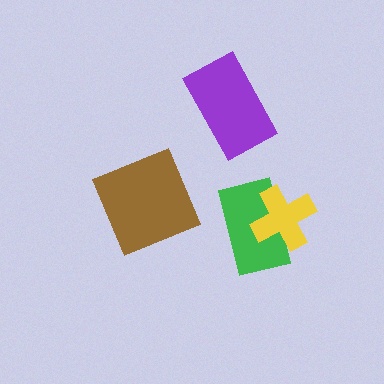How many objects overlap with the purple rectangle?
0 objects overlap with the purple rectangle.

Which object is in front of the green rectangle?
The yellow cross is in front of the green rectangle.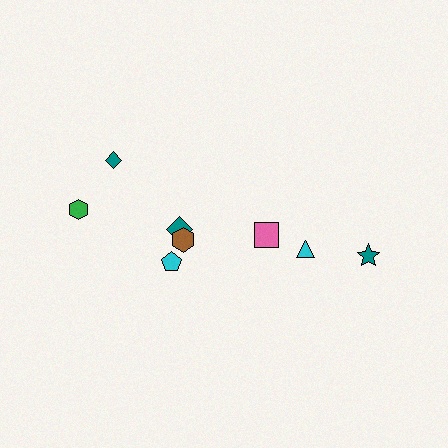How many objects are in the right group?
There are 3 objects.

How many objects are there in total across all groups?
There are 8 objects.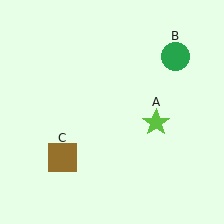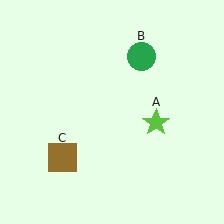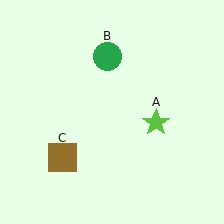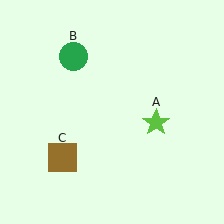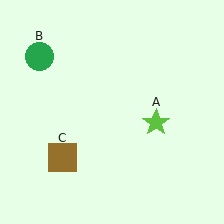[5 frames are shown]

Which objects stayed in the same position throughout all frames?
Lime star (object A) and brown square (object C) remained stationary.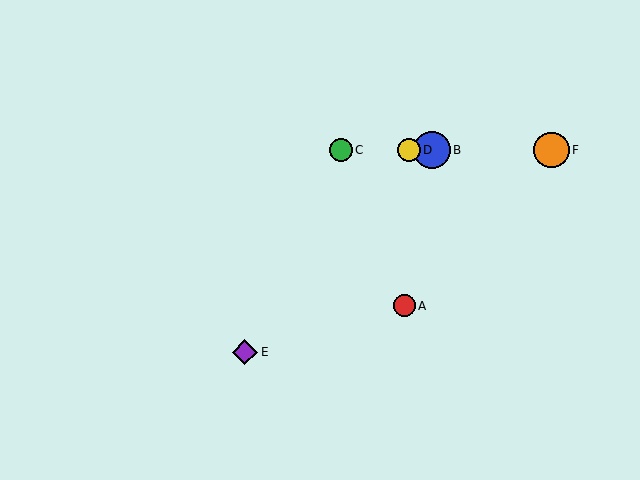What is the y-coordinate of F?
Object F is at y≈150.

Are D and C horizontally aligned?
Yes, both are at y≈150.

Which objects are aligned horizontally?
Objects B, C, D, F are aligned horizontally.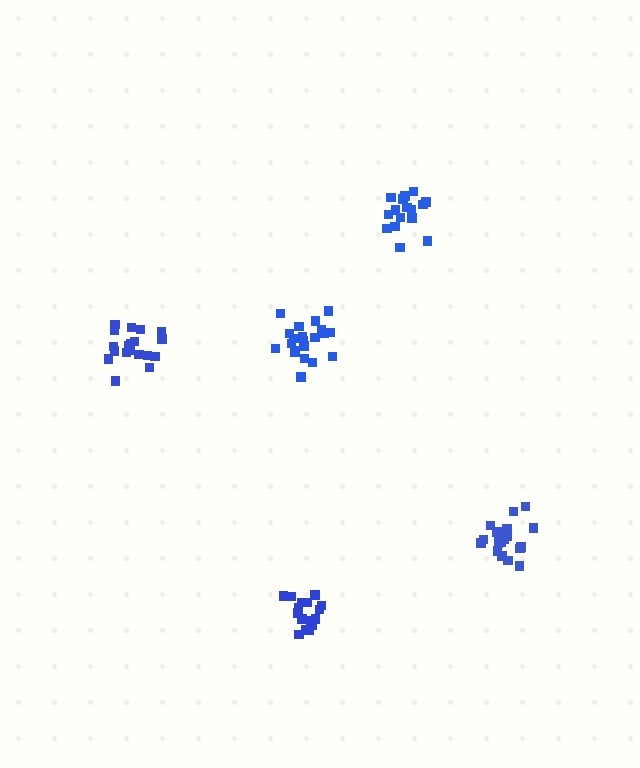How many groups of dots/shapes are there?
There are 5 groups.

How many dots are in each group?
Group 1: 19 dots, Group 2: 17 dots, Group 3: 16 dots, Group 4: 21 dots, Group 5: 21 dots (94 total).